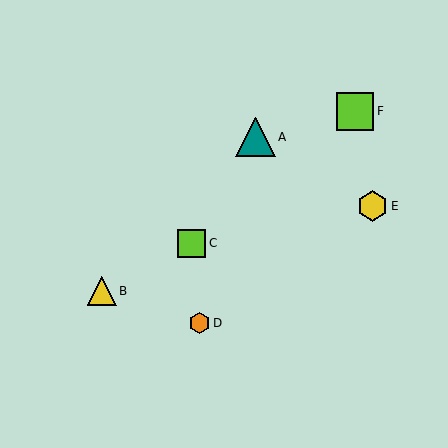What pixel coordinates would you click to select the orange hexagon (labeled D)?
Click at (199, 323) to select the orange hexagon D.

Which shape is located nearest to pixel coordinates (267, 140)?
The teal triangle (labeled A) at (255, 137) is nearest to that location.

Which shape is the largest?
The teal triangle (labeled A) is the largest.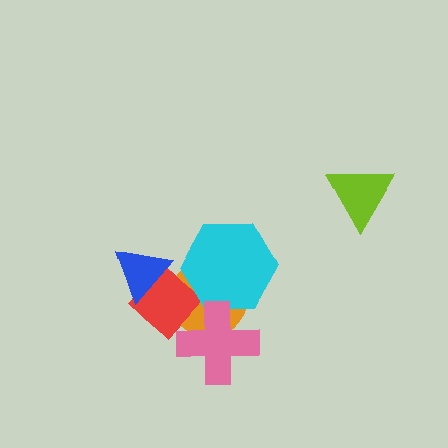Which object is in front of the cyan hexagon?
The pink cross is in front of the cyan hexagon.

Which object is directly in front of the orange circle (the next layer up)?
The red diamond is directly in front of the orange circle.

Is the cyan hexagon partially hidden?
Yes, it is partially covered by another shape.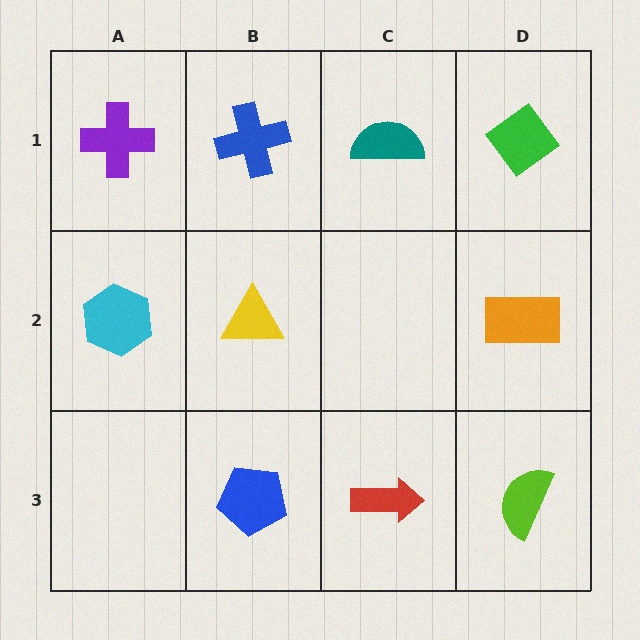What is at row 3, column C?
A red arrow.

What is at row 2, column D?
An orange rectangle.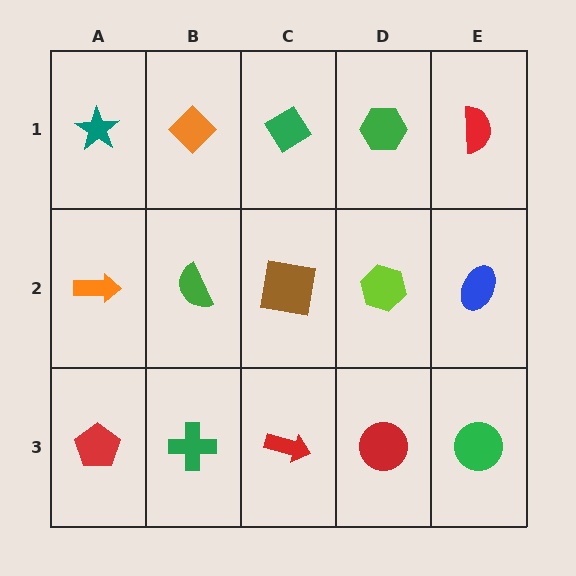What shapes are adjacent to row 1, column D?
A lime hexagon (row 2, column D), a green diamond (row 1, column C), a red semicircle (row 1, column E).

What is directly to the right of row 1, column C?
A green hexagon.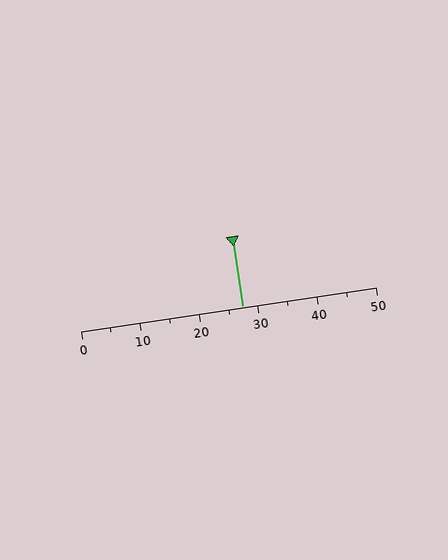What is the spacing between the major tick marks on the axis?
The major ticks are spaced 10 apart.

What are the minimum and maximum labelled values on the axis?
The axis runs from 0 to 50.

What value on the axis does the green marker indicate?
The marker indicates approximately 27.5.